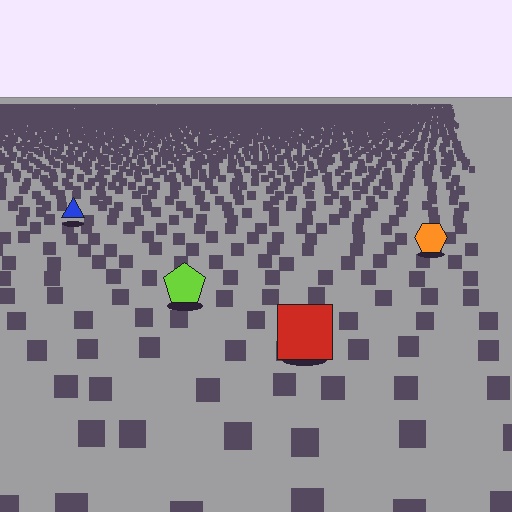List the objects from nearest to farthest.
From nearest to farthest: the red square, the lime pentagon, the orange hexagon, the blue triangle.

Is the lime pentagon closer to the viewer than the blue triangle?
Yes. The lime pentagon is closer — you can tell from the texture gradient: the ground texture is coarser near it.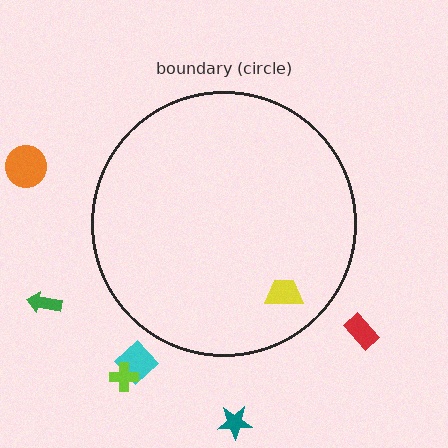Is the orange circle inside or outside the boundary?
Outside.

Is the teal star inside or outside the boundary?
Outside.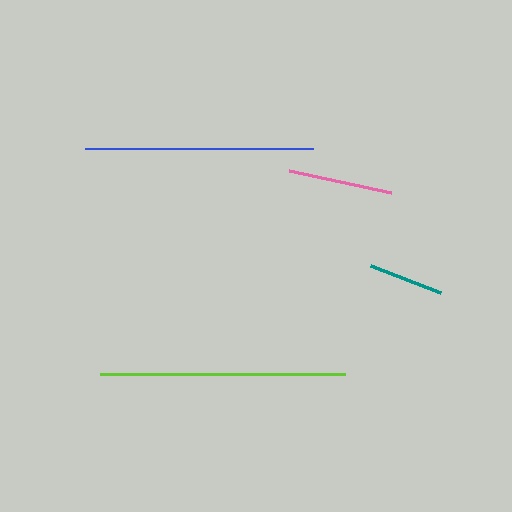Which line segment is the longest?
The lime line is the longest at approximately 245 pixels.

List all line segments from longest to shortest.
From longest to shortest: lime, blue, pink, teal.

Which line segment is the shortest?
The teal line is the shortest at approximately 75 pixels.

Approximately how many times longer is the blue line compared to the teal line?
The blue line is approximately 3.0 times the length of the teal line.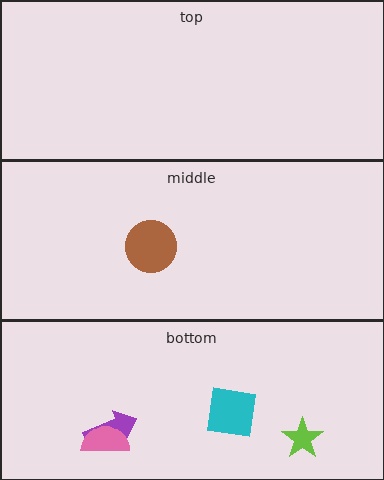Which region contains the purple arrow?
The bottom region.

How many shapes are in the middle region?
1.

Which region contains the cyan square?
The bottom region.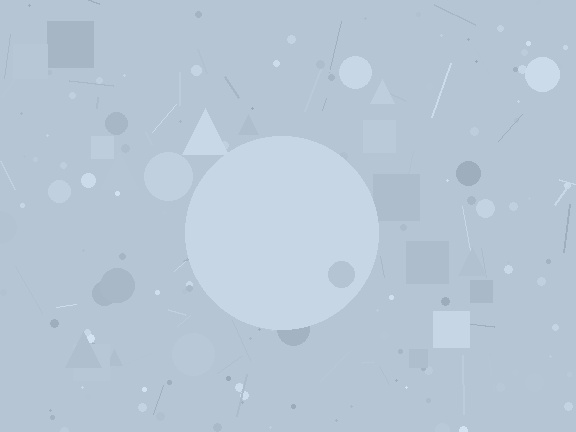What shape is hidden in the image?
A circle is hidden in the image.